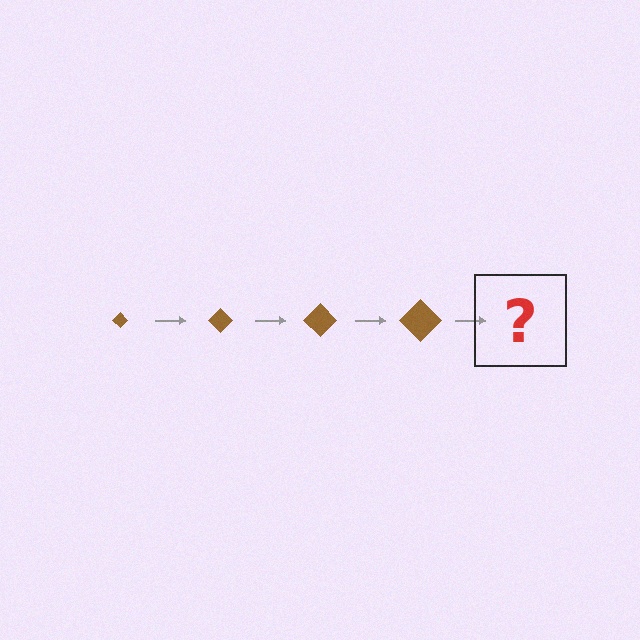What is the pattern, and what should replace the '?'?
The pattern is that the diamond gets progressively larger each step. The '?' should be a brown diamond, larger than the previous one.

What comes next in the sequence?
The next element should be a brown diamond, larger than the previous one.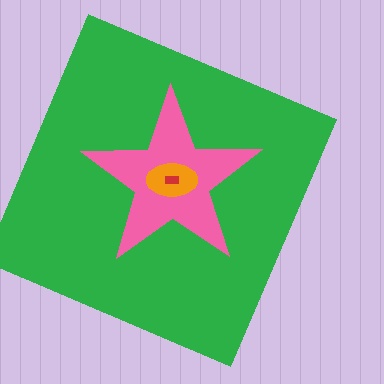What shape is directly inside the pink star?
The orange ellipse.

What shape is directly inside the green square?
The pink star.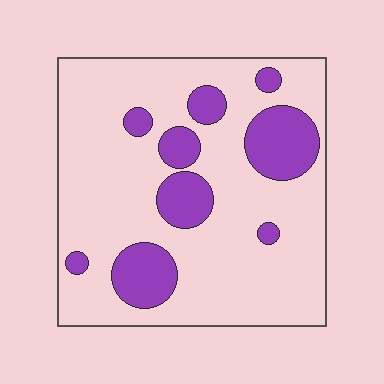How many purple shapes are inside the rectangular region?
9.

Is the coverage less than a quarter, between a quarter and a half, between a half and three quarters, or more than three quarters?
Less than a quarter.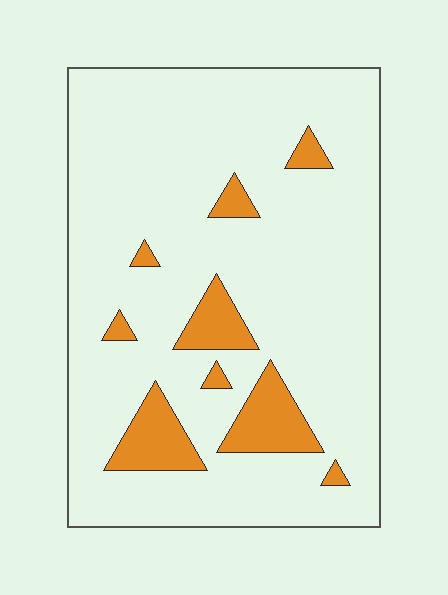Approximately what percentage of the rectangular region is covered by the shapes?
Approximately 10%.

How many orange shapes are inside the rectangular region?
9.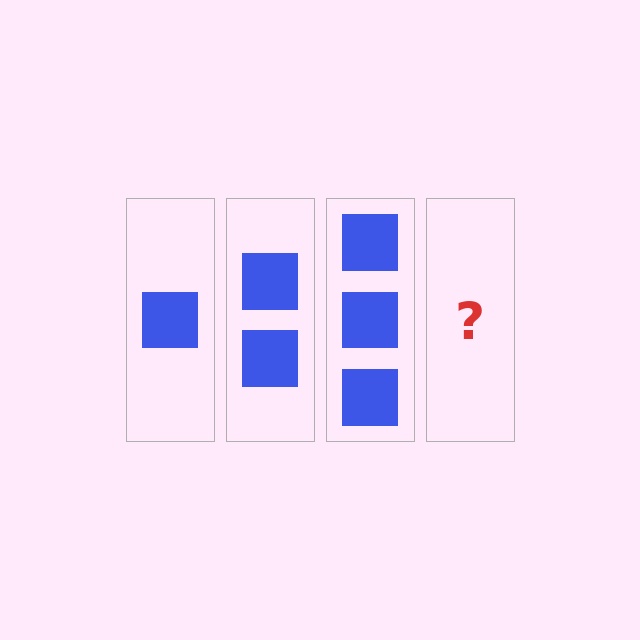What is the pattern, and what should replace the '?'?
The pattern is that each step adds one more square. The '?' should be 4 squares.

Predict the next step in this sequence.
The next step is 4 squares.